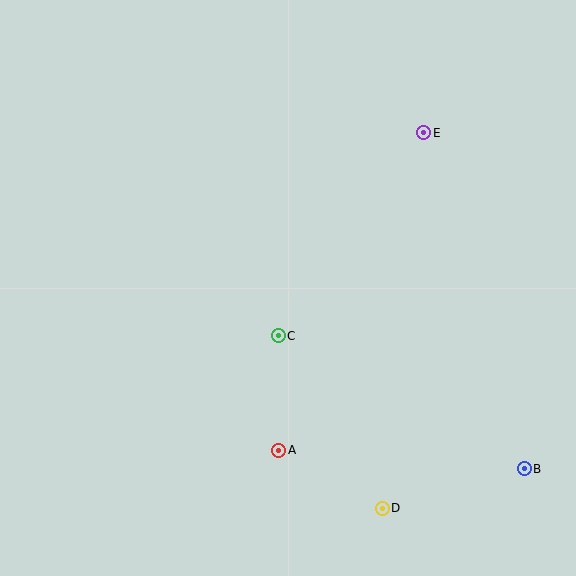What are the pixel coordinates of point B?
Point B is at (524, 469).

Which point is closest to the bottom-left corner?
Point A is closest to the bottom-left corner.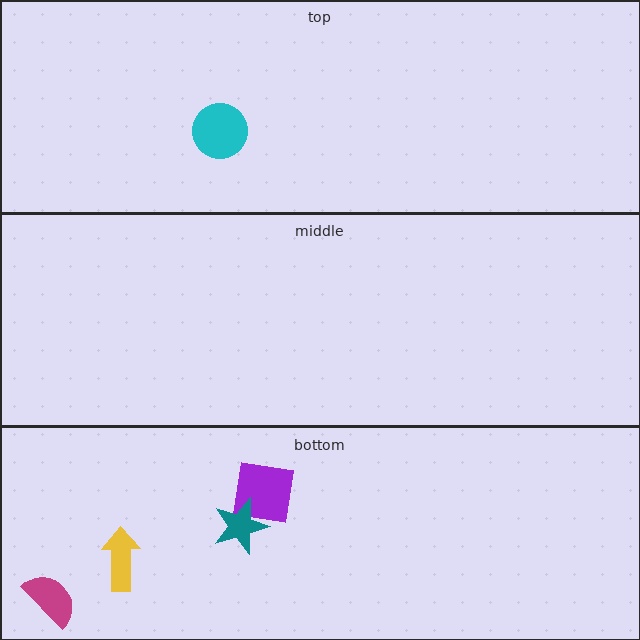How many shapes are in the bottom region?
4.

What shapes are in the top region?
The cyan circle.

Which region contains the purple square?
The bottom region.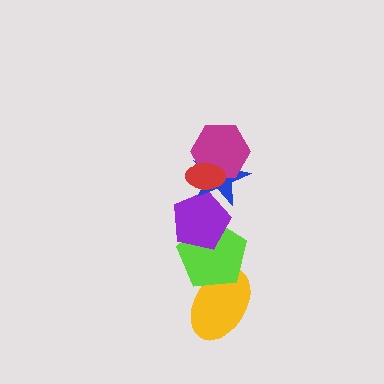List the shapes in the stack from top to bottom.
From top to bottom: the red ellipse, the magenta hexagon, the blue star, the purple pentagon, the lime pentagon, the yellow ellipse.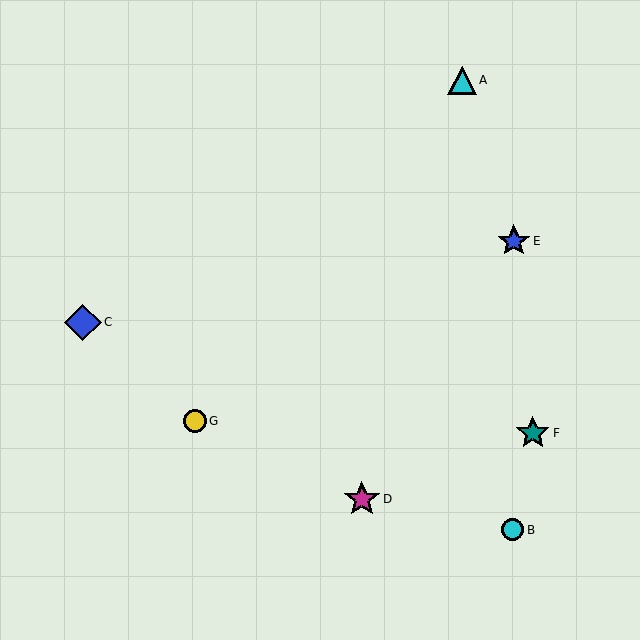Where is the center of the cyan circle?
The center of the cyan circle is at (513, 530).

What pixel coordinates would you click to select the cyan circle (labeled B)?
Click at (513, 530) to select the cyan circle B.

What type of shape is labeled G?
Shape G is a yellow circle.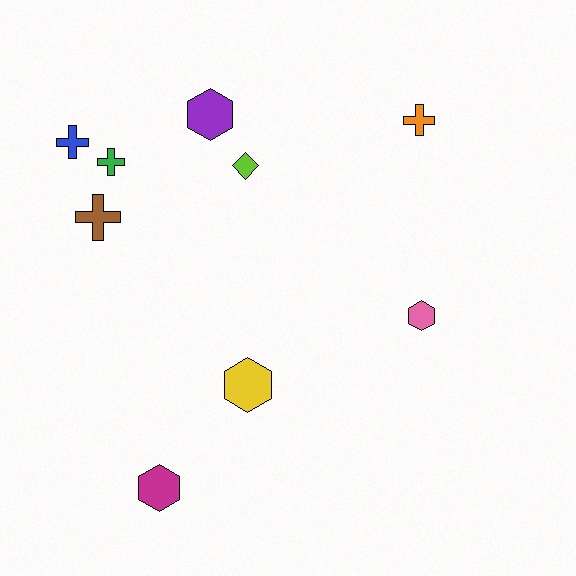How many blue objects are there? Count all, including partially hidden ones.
There is 1 blue object.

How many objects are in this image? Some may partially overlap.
There are 9 objects.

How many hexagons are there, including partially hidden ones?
There are 4 hexagons.